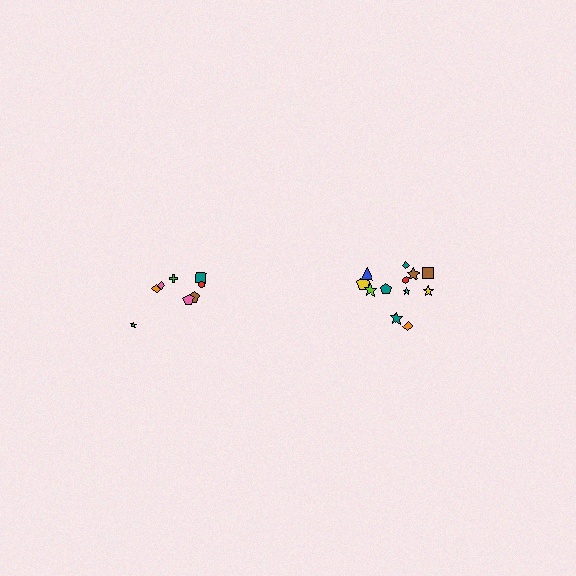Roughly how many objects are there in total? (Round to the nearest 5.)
Roughly 20 objects in total.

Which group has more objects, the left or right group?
The right group.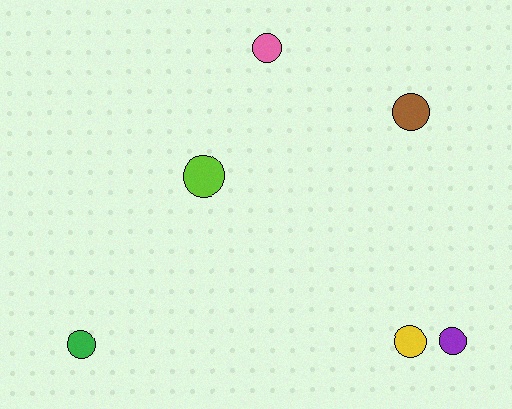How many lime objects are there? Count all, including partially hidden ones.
There is 1 lime object.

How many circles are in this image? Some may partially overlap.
There are 6 circles.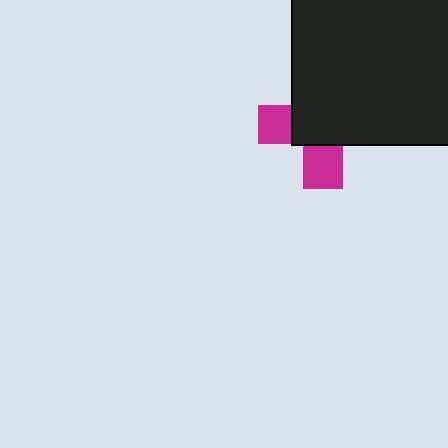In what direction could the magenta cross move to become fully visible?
The magenta cross could move toward the lower-left. That would shift it out from behind the black rectangle entirely.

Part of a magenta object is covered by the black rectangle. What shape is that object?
It is a cross.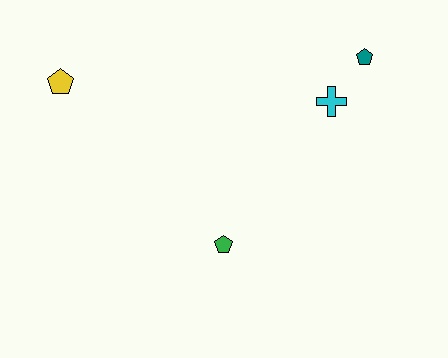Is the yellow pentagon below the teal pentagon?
Yes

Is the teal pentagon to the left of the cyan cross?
No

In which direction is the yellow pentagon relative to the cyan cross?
The yellow pentagon is to the left of the cyan cross.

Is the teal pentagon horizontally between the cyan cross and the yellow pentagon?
No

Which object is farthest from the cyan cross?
The yellow pentagon is farthest from the cyan cross.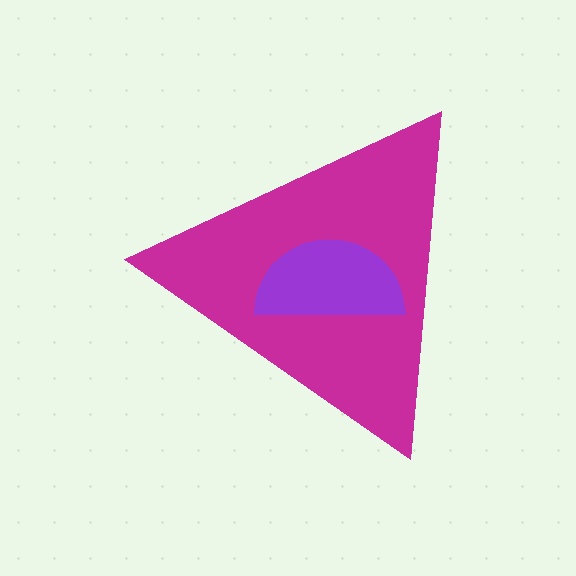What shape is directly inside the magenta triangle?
The purple semicircle.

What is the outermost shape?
The magenta triangle.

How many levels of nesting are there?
2.